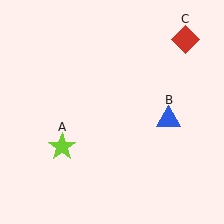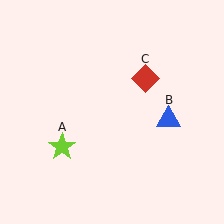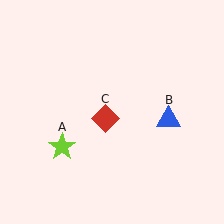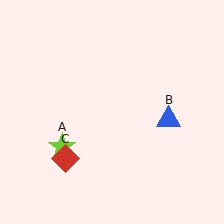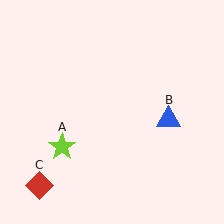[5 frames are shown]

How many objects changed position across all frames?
1 object changed position: red diamond (object C).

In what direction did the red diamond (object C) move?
The red diamond (object C) moved down and to the left.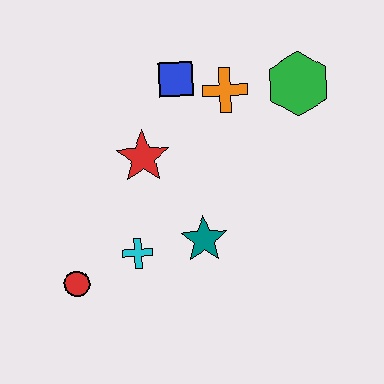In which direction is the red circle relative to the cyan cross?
The red circle is to the left of the cyan cross.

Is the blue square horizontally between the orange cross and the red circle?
Yes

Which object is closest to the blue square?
The orange cross is closest to the blue square.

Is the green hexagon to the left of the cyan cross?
No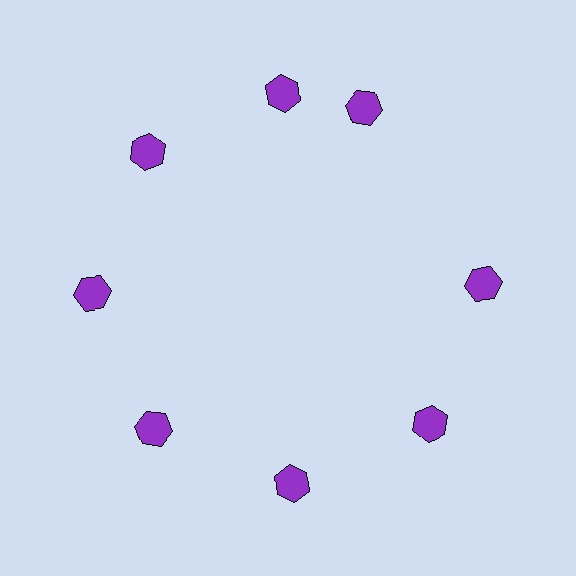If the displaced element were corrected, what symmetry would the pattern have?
It would have 8-fold rotational symmetry — the pattern would map onto itself every 45 degrees.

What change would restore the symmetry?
The symmetry would be restored by rotating it back into even spacing with its neighbors so that all 8 hexagons sit at equal angles and equal distance from the center.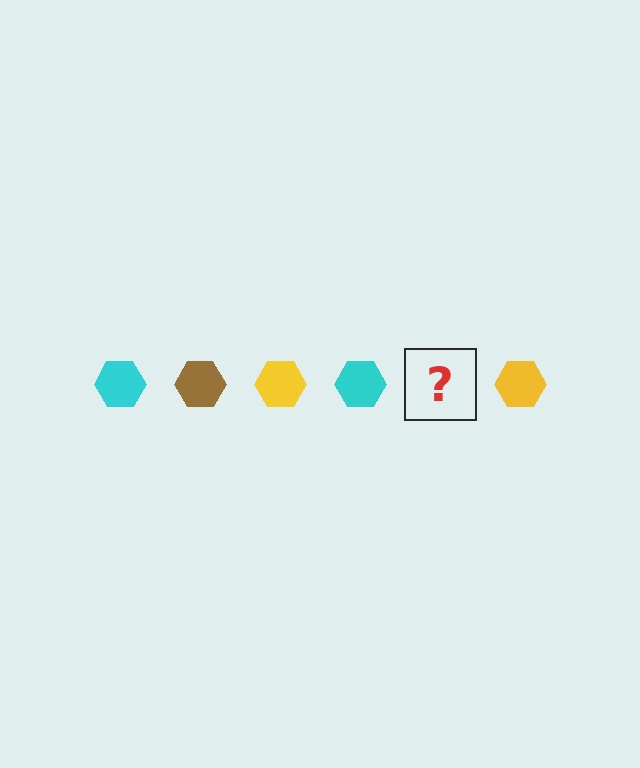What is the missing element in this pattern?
The missing element is a brown hexagon.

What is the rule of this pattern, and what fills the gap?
The rule is that the pattern cycles through cyan, brown, yellow hexagons. The gap should be filled with a brown hexagon.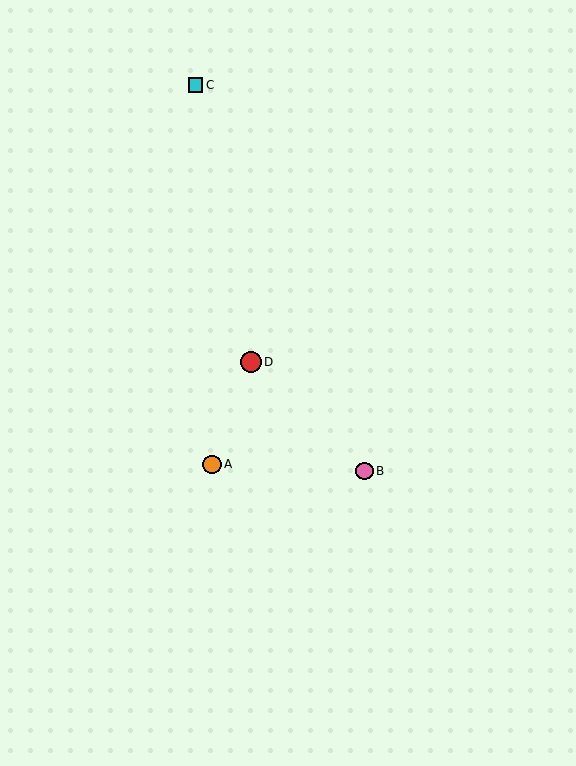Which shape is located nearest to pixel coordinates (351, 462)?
The pink circle (labeled B) at (365, 471) is nearest to that location.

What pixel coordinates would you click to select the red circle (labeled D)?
Click at (251, 362) to select the red circle D.